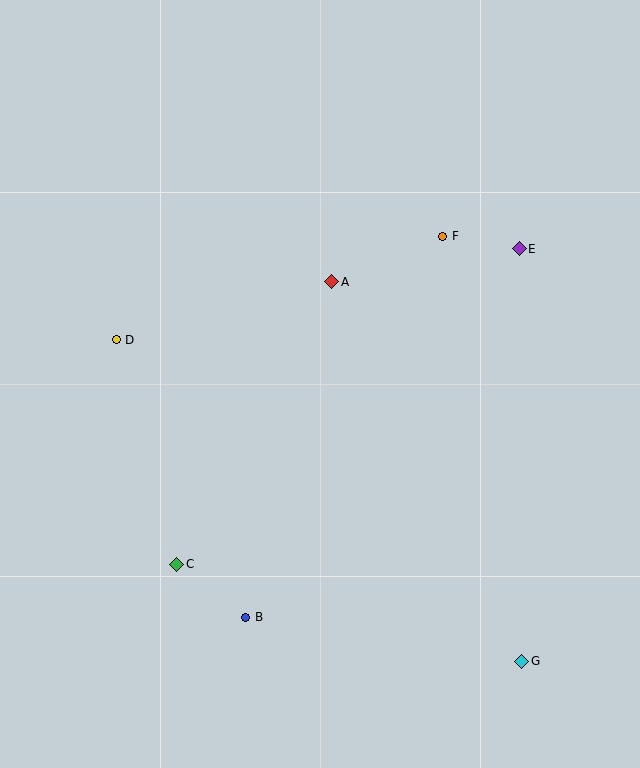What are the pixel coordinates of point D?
Point D is at (116, 340).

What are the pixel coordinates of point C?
Point C is at (177, 564).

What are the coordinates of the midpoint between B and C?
The midpoint between B and C is at (211, 591).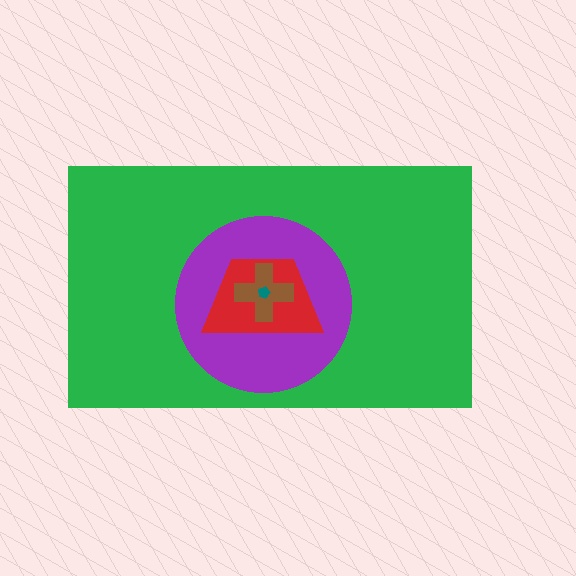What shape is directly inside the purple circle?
The red trapezoid.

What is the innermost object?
The teal pentagon.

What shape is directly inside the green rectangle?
The purple circle.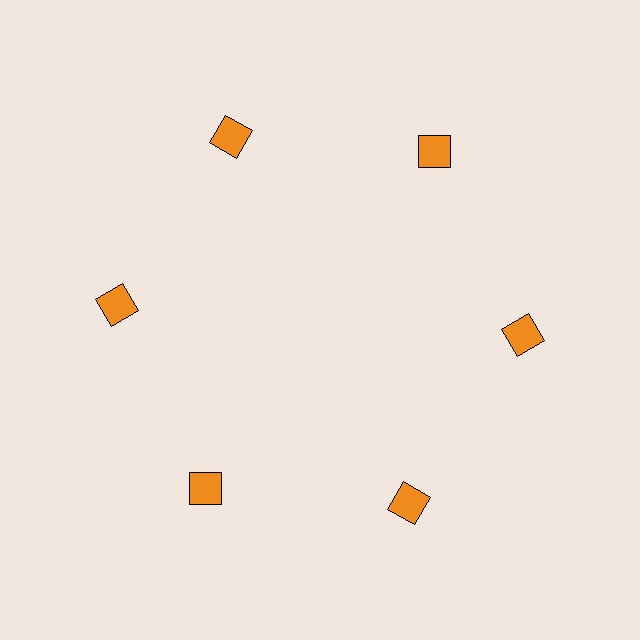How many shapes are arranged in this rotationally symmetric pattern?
There are 6 shapes, arranged in 6 groups of 1.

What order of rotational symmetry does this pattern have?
This pattern has 6-fold rotational symmetry.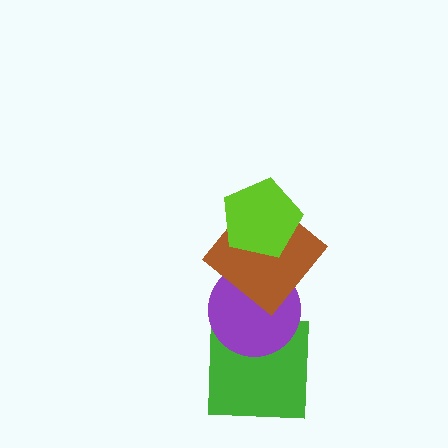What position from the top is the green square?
The green square is 4th from the top.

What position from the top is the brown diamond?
The brown diamond is 2nd from the top.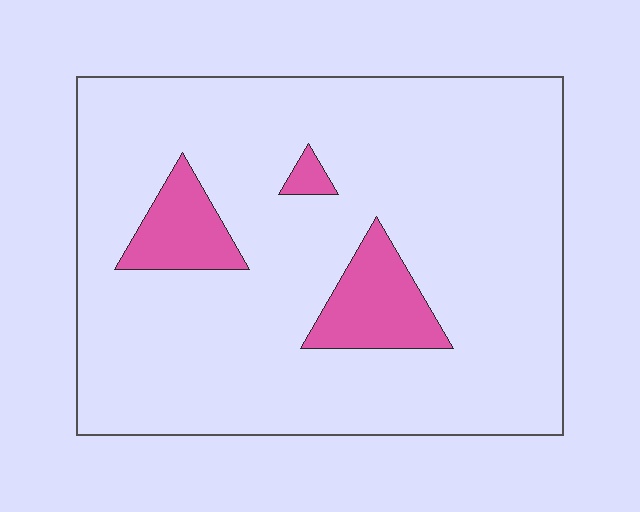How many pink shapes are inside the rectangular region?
3.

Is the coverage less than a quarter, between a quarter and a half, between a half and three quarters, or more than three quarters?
Less than a quarter.